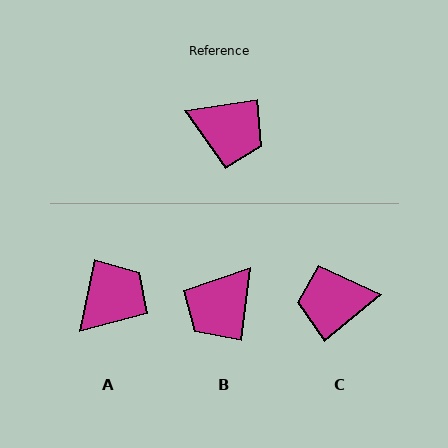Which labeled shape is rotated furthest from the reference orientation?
C, about 150 degrees away.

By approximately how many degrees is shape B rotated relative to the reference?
Approximately 106 degrees clockwise.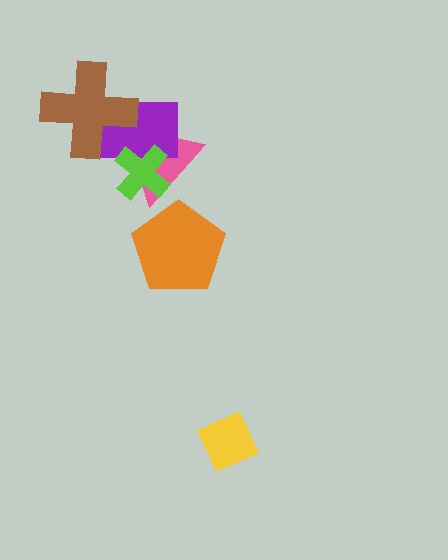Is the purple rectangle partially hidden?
Yes, it is partially covered by another shape.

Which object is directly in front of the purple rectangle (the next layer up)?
The brown cross is directly in front of the purple rectangle.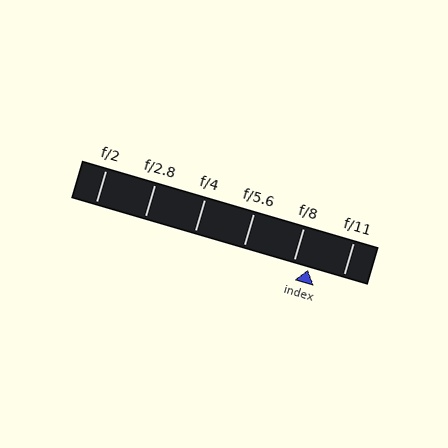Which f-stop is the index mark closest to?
The index mark is closest to f/8.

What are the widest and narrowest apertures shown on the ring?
The widest aperture shown is f/2 and the narrowest is f/11.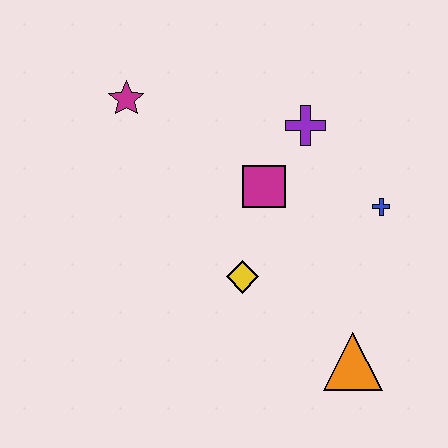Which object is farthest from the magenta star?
The orange triangle is farthest from the magenta star.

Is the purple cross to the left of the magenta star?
No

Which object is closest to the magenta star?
The magenta square is closest to the magenta star.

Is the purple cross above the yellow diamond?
Yes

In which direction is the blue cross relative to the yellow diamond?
The blue cross is to the right of the yellow diamond.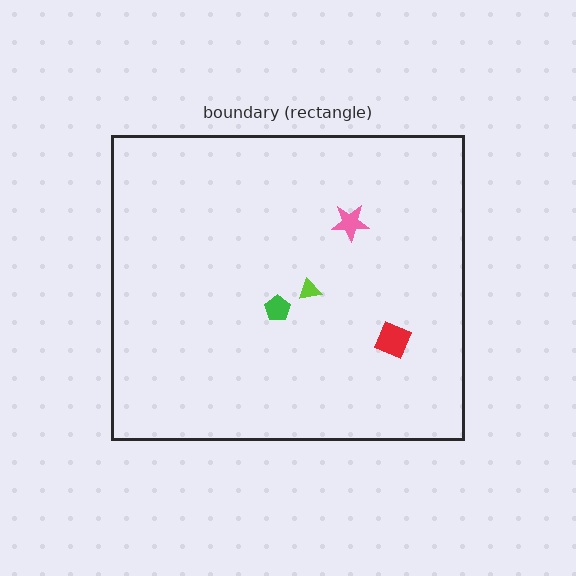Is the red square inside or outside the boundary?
Inside.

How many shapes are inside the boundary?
4 inside, 0 outside.